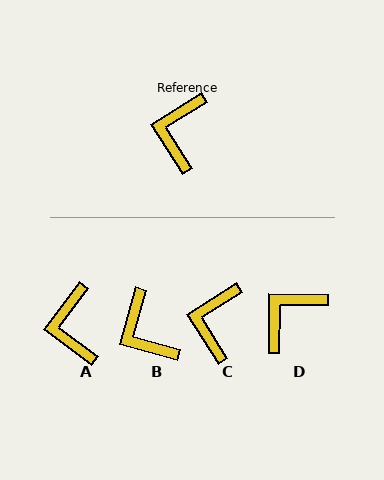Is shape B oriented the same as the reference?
No, it is off by about 42 degrees.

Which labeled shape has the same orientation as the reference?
C.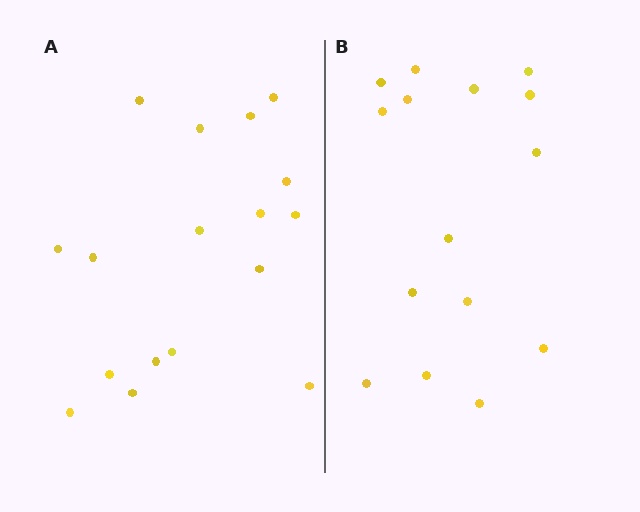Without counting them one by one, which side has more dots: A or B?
Region A (the left region) has more dots.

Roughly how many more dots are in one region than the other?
Region A has just a few more — roughly 2 or 3 more dots than region B.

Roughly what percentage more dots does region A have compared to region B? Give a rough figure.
About 15% more.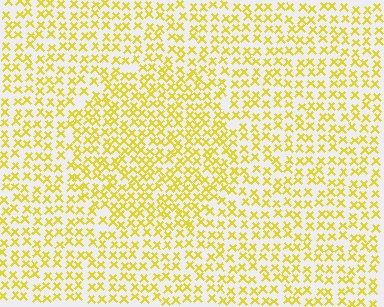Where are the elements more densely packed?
The elements are more densely packed inside the circle boundary.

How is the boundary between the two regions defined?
The boundary is defined by a change in element density (approximately 1.4x ratio). All elements are the same color, size, and shape.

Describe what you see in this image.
The image contains small yellow elements arranged at two different densities. A circle-shaped region is visible where the elements are more densely packed than the surrounding area.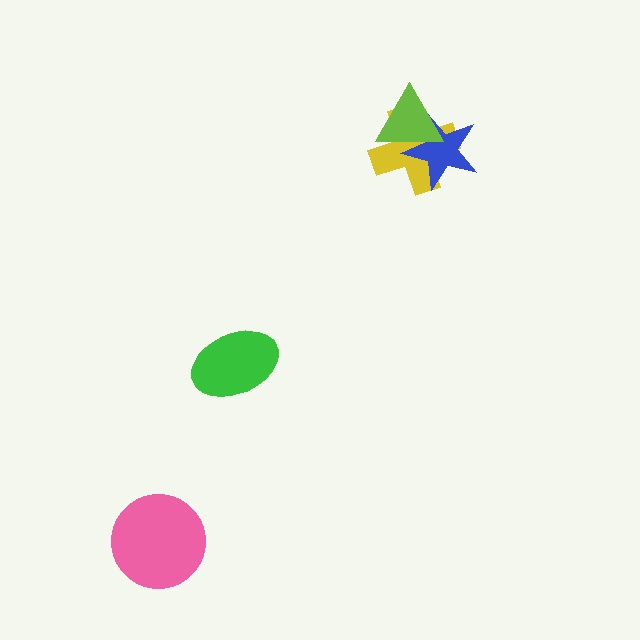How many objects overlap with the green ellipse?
0 objects overlap with the green ellipse.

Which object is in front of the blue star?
The lime triangle is in front of the blue star.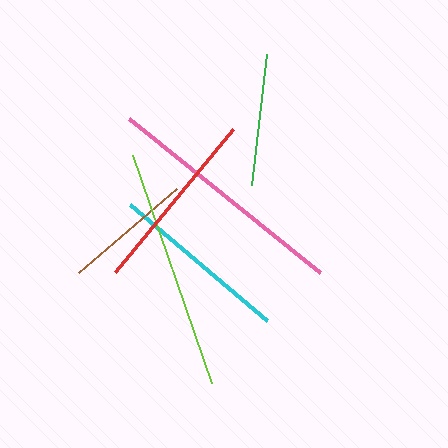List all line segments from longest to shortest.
From longest to shortest: pink, lime, red, cyan, green, brown.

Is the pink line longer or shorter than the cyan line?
The pink line is longer than the cyan line.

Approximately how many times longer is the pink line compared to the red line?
The pink line is approximately 1.3 times the length of the red line.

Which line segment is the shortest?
The brown line is the shortest at approximately 129 pixels.